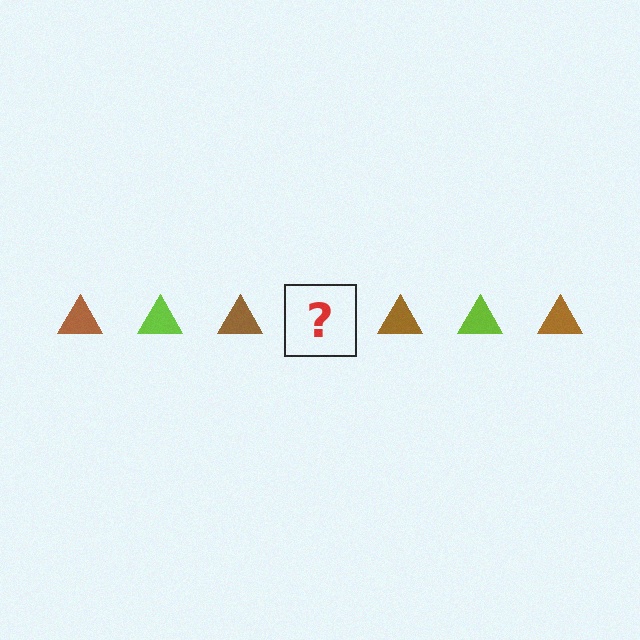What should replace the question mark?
The question mark should be replaced with a lime triangle.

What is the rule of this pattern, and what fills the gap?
The rule is that the pattern cycles through brown, lime triangles. The gap should be filled with a lime triangle.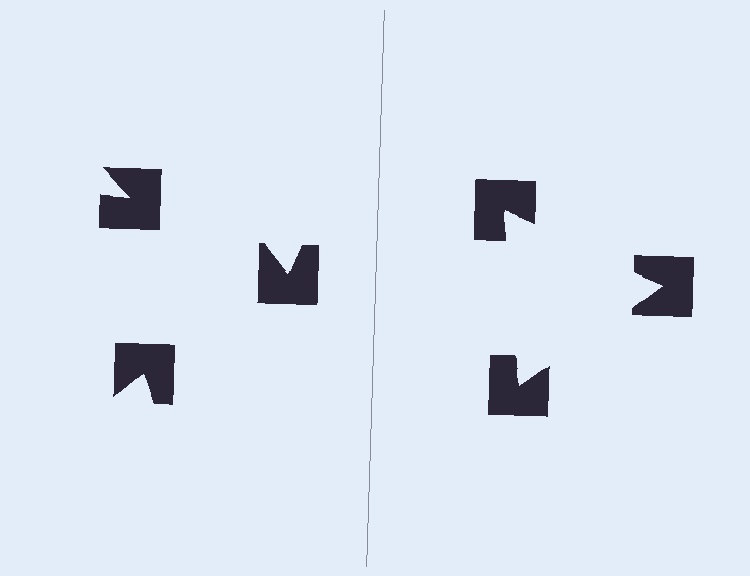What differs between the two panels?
The notched squares are positioned identically on both sides; only the wedge orientations differ. On the right they align to a triangle; on the left they are misaligned.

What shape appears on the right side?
An illusory triangle.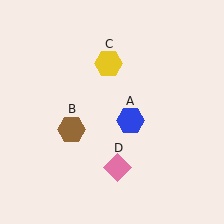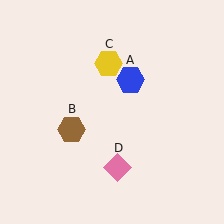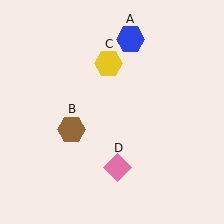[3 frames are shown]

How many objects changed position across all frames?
1 object changed position: blue hexagon (object A).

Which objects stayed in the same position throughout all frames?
Brown hexagon (object B) and yellow hexagon (object C) and pink diamond (object D) remained stationary.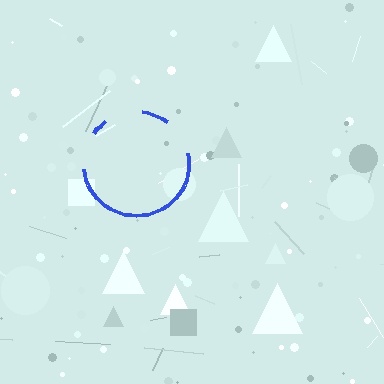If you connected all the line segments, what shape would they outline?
They would outline a circle.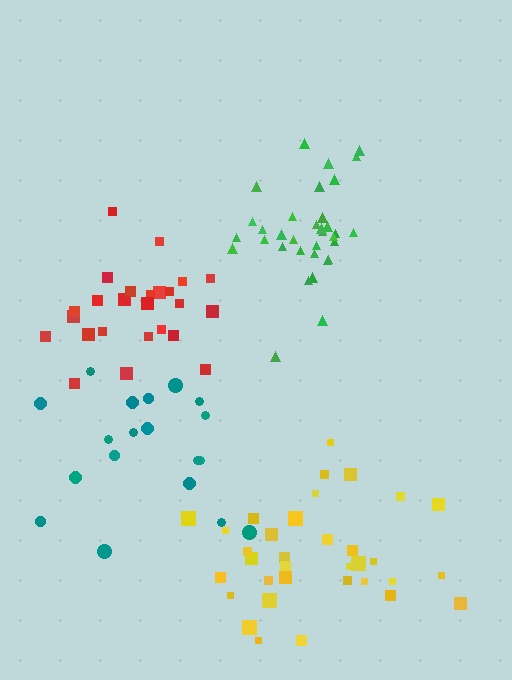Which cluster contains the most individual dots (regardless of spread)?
Green (34).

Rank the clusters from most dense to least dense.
green, red, yellow, teal.